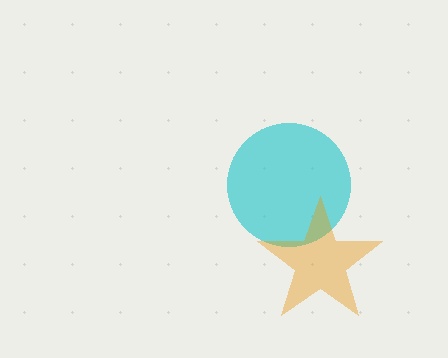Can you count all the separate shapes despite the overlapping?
Yes, there are 2 separate shapes.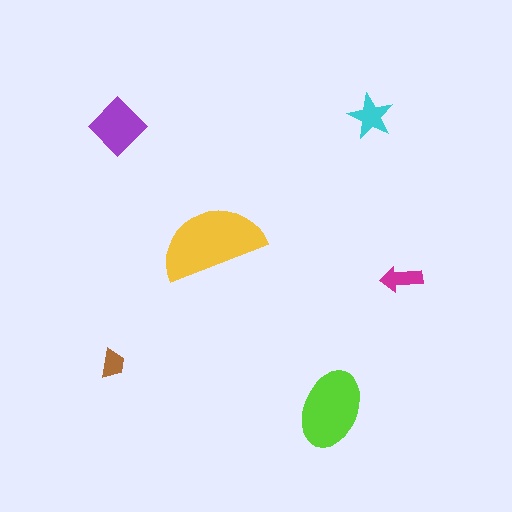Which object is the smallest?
The brown trapezoid.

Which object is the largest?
The yellow semicircle.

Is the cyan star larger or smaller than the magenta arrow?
Larger.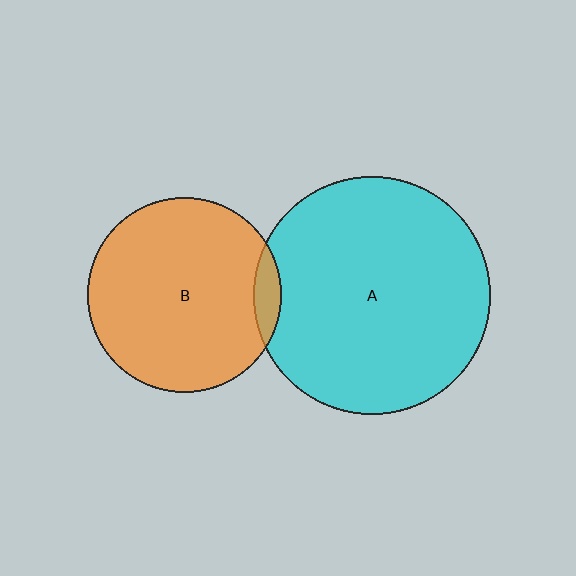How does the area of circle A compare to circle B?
Approximately 1.5 times.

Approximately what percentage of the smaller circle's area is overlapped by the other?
Approximately 5%.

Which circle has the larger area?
Circle A (cyan).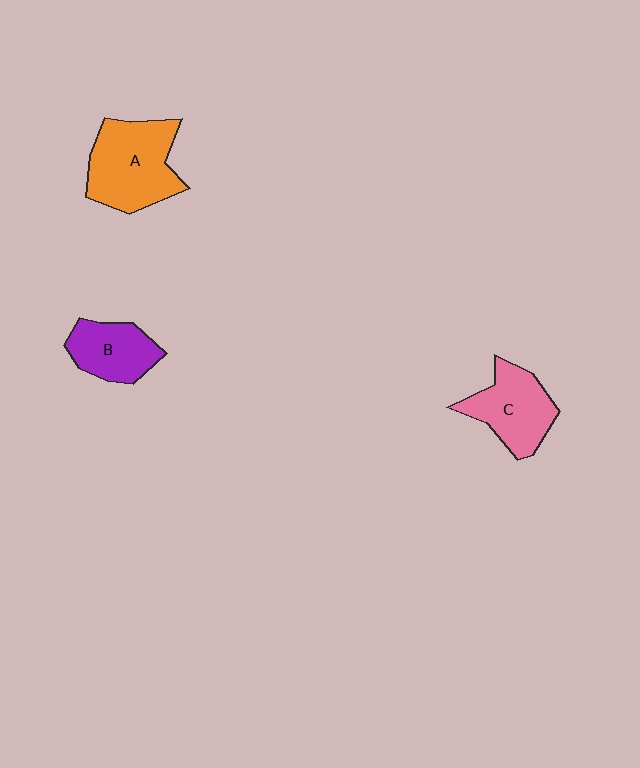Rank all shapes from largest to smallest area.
From largest to smallest: A (orange), C (pink), B (purple).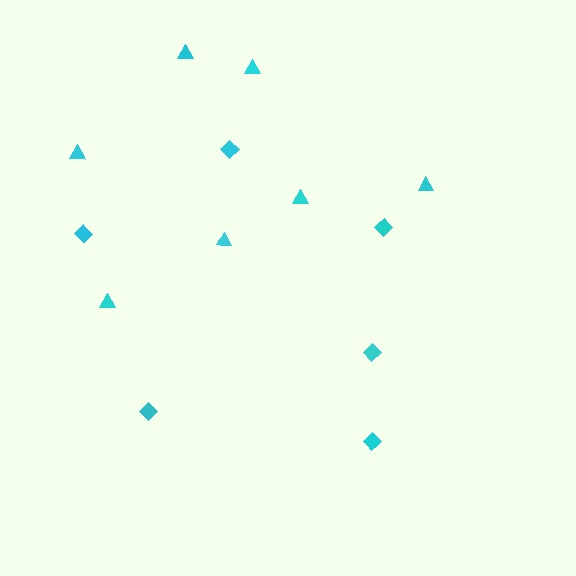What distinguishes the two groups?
There are 2 groups: one group of diamonds (6) and one group of triangles (7).